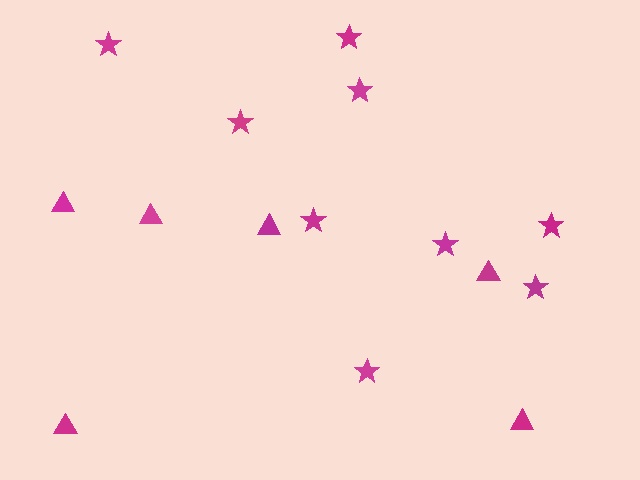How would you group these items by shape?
There are 2 groups: one group of stars (9) and one group of triangles (6).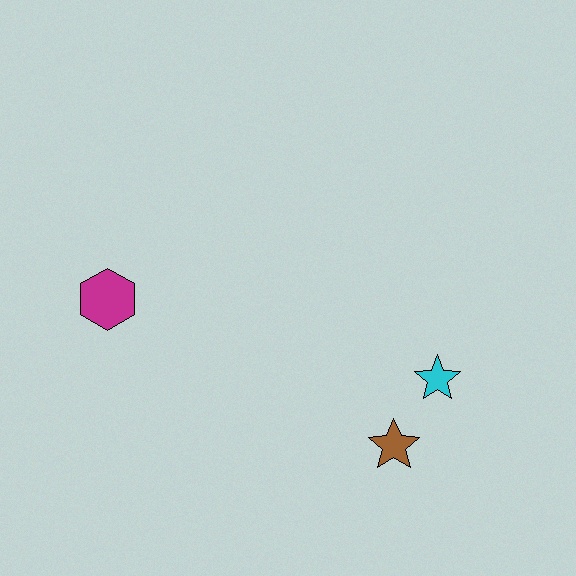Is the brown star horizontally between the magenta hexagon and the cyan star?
Yes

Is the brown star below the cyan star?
Yes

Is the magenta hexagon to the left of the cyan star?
Yes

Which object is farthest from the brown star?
The magenta hexagon is farthest from the brown star.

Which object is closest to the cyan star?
The brown star is closest to the cyan star.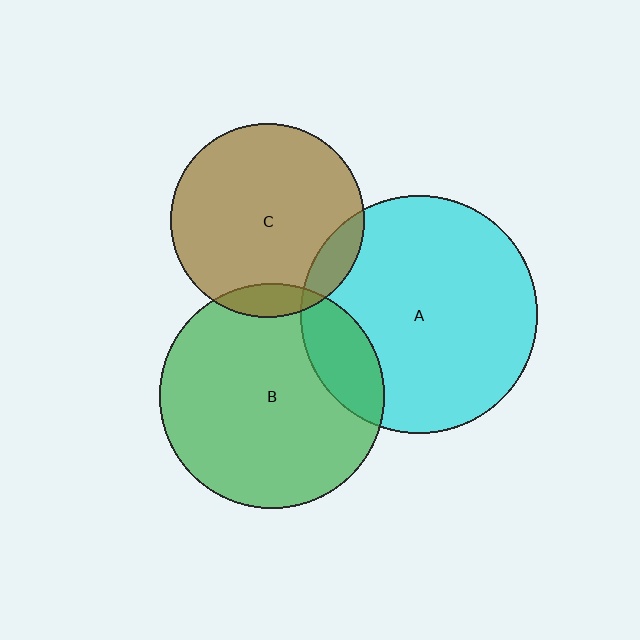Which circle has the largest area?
Circle A (cyan).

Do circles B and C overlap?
Yes.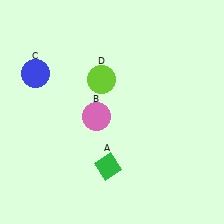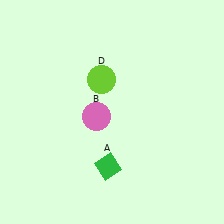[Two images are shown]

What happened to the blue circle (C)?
The blue circle (C) was removed in Image 2. It was in the top-left area of Image 1.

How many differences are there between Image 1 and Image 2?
There is 1 difference between the two images.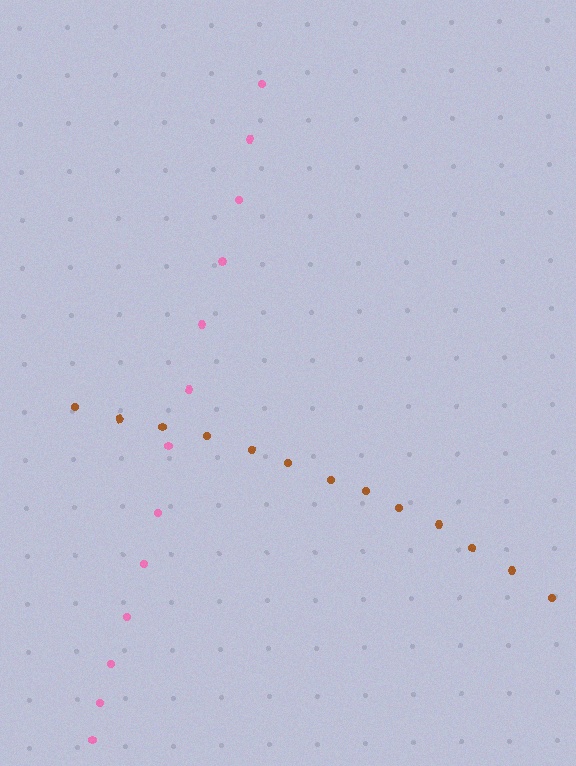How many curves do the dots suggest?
There are 2 distinct paths.